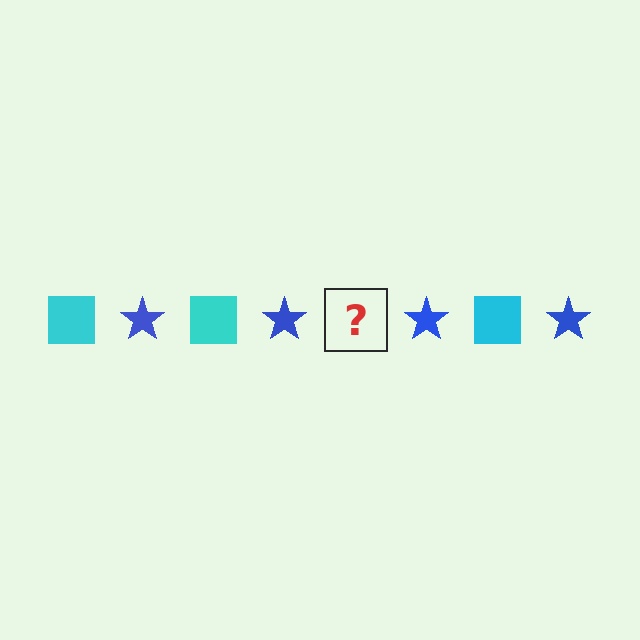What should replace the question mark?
The question mark should be replaced with a cyan square.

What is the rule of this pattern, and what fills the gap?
The rule is that the pattern alternates between cyan square and blue star. The gap should be filled with a cyan square.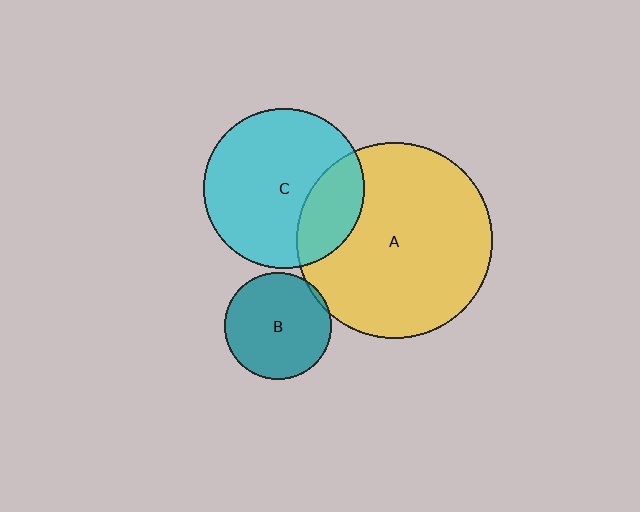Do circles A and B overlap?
Yes.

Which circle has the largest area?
Circle A (yellow).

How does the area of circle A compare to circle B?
Approximately 3.3 times.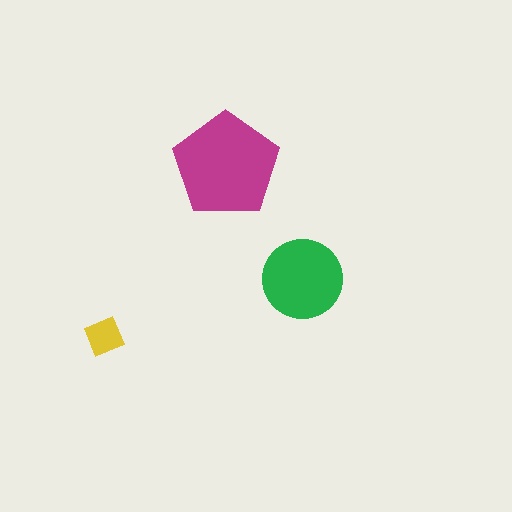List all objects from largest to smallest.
The magenta pentagon, the green circle, the yellow square.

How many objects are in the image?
There are 3 objects in the image.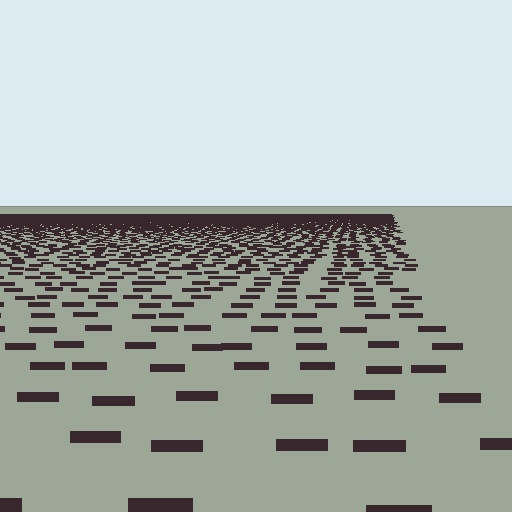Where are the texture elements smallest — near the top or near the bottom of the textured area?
Near the top.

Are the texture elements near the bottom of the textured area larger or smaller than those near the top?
Larger. Near the bottom, elements are closer to the viewer and appear at a bigger on-screen size.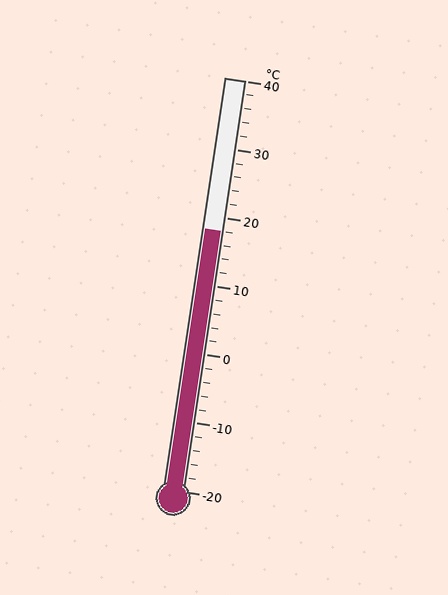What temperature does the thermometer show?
The thermometer shows approximately 18°C.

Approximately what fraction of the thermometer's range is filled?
The thermometer is filled to approximately 65% of its range.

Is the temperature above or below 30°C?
The temperature is below 30°C.